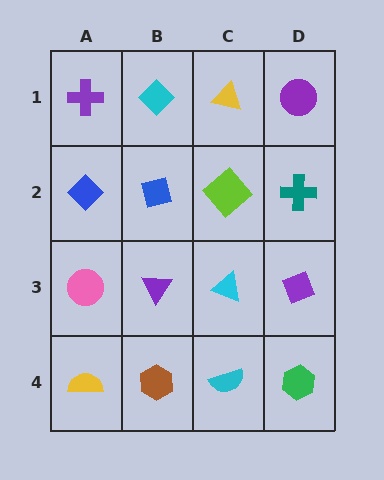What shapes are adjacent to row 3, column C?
A lime diamond (row 2, column C), a cyan semicircle (row 4, column C), a purple triangle (row 3, column B), a purple diamond (row 3, column D).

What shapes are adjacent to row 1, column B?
A blue square (row 2, column B), a purple cross (row 1, column A), a yellow triangle (row 1, column C).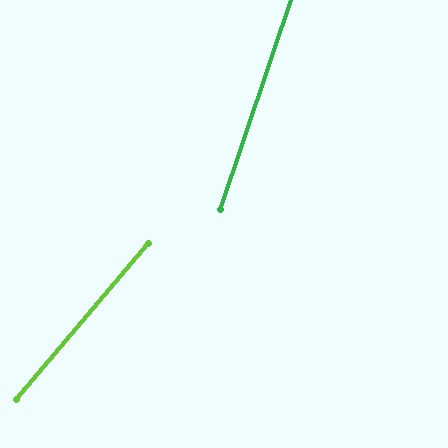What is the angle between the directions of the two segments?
Approximately 22 degrees.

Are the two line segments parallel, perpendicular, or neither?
Neither parallel nor perpendicular — they differ by about 22°.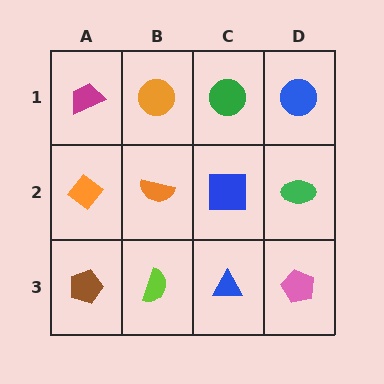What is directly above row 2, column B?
An orange circle.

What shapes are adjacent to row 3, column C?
A blue square (row 2, column C), a lime semicircle (row 3, column B), a pink pentagon (row 3, column D).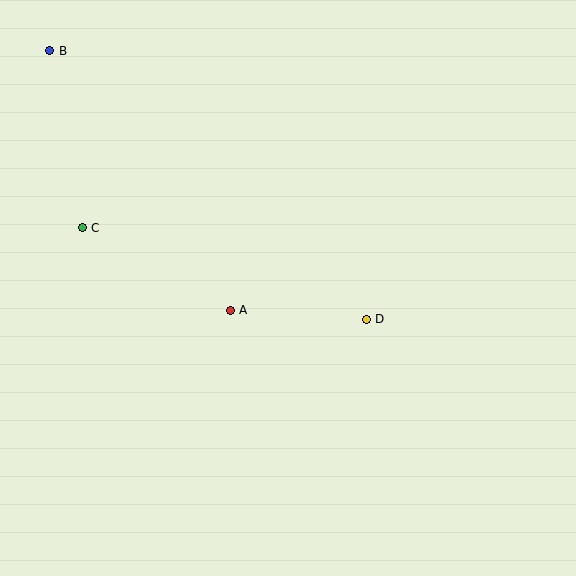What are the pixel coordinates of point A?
Point A is at (230, 310).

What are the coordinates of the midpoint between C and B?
The midpoint between C and B is at (66, 139).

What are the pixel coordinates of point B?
Point B is at (50, 51).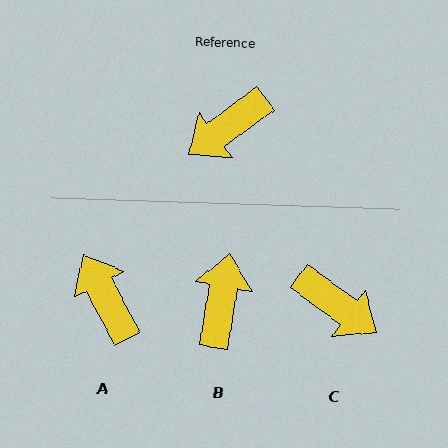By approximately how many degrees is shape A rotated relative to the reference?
Approximately 99 degrees clockwise.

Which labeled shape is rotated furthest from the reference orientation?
B, about 136 degrees away.